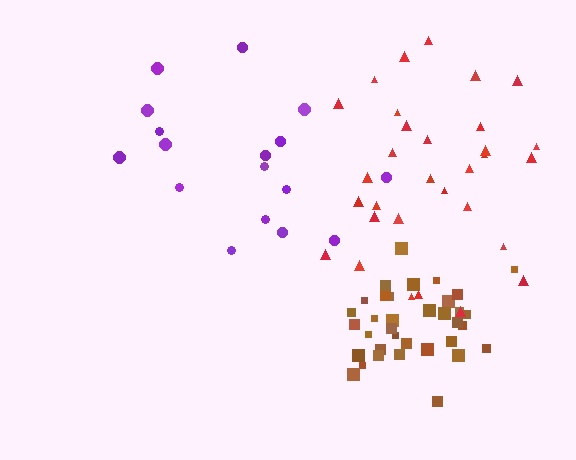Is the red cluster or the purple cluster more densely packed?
Red.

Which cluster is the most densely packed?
Brown.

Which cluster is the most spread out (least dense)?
Purple.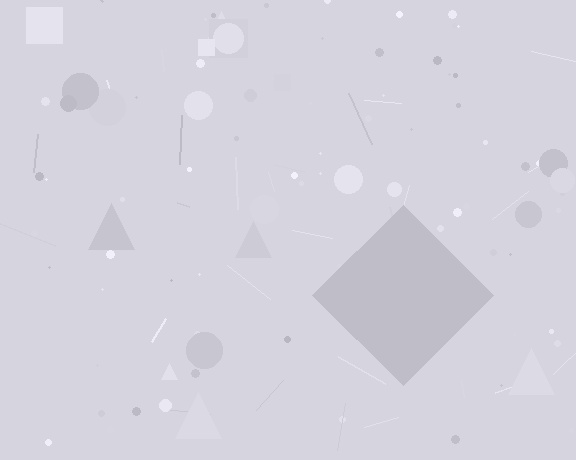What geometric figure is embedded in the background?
A diamond is embedded in the background.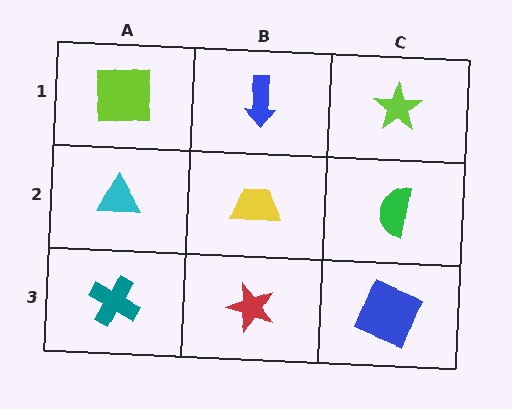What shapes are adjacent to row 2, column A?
A lime square (row 1, column A), a teal cross (row 3, column A), a yellow trapezoid (row 2, column B).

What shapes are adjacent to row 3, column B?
A yellow trapezoid (row 2, column B), a teal cross (row 3, column A), a blue square (row 3, column C).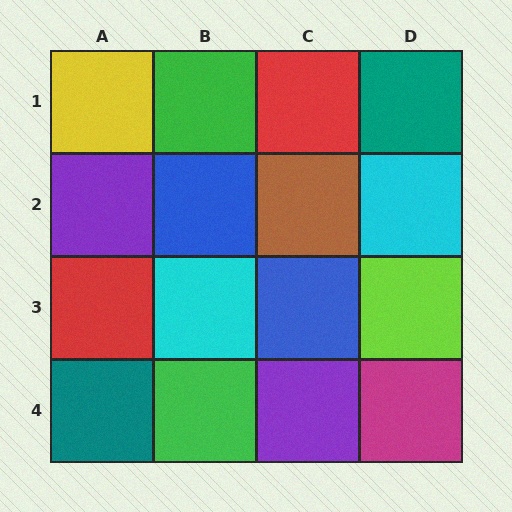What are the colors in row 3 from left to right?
Red, cyan, blue, lime.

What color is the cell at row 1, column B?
Green.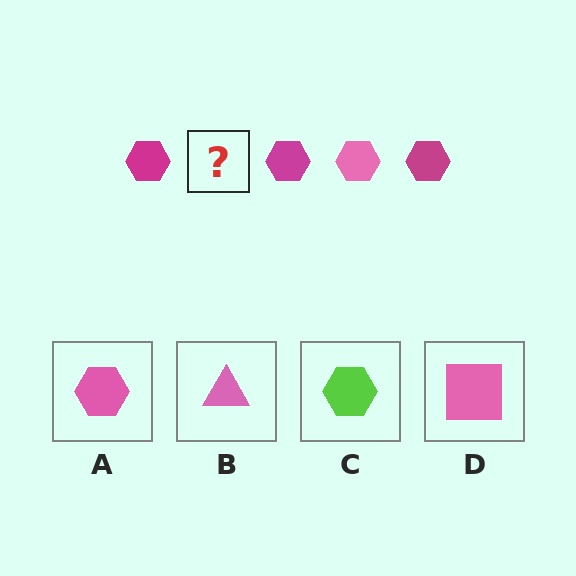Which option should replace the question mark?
Option A.